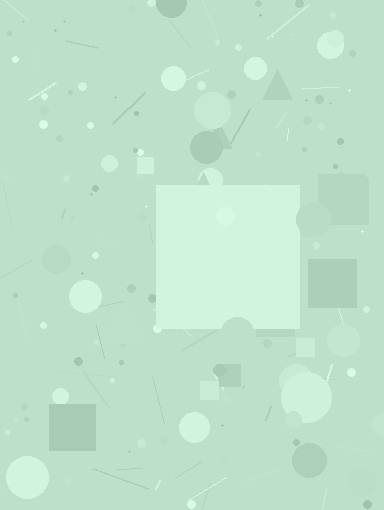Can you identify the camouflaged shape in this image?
The camouflaged shape is a square.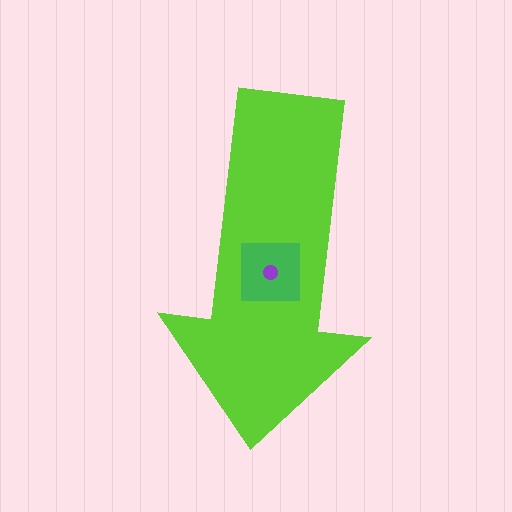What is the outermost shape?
The lime arrow.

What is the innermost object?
The purple circle.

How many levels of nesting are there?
3.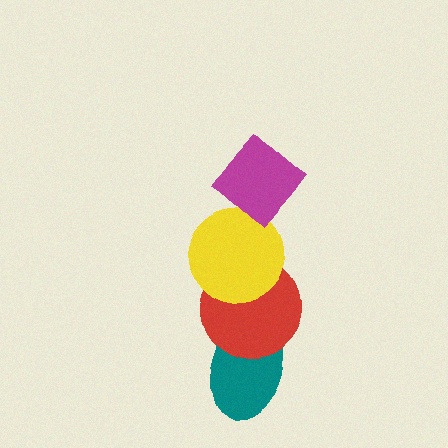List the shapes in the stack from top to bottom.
From top to bottom: the magenta diamond, the yellow circle, the red circle, the teal ellipse.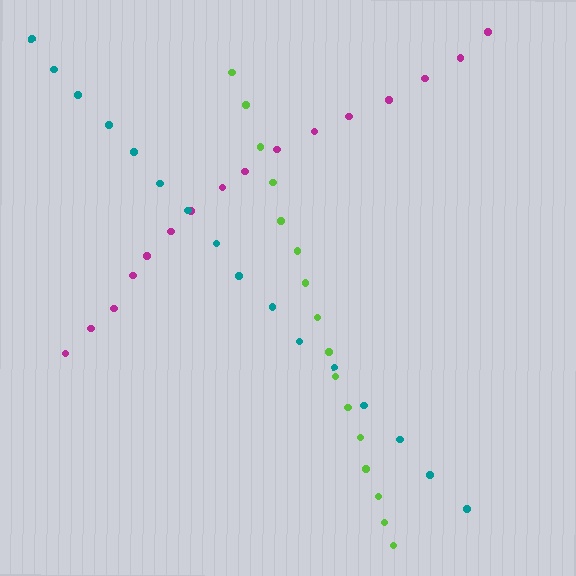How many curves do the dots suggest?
There are 3 distinct paths.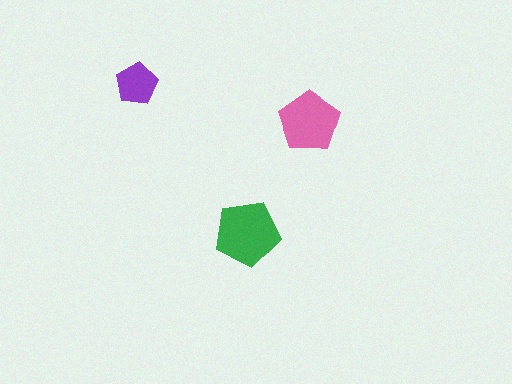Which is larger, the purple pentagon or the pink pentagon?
The pink one.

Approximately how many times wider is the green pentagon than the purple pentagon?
About 1.5 times wider.